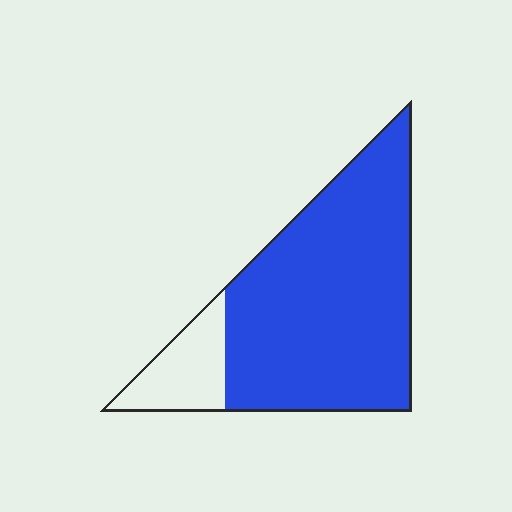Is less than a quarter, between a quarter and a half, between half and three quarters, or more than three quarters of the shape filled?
More than three quarters.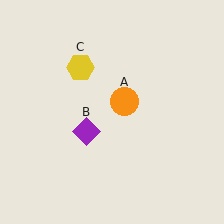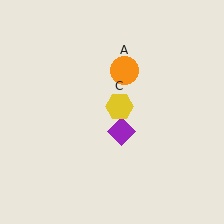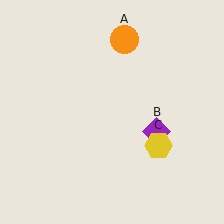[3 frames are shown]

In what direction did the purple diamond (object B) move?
The purple diamond (object B) moved right.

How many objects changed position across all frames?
3 objects changed position: orange circle (object A), purple diamond (object B), yellow hexagon (object C).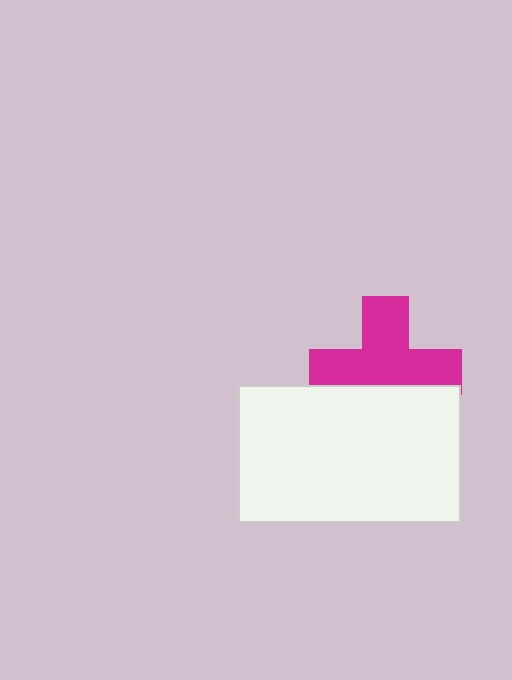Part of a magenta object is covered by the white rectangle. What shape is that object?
It is a cross.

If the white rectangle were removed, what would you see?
You would see the complete magenta cross.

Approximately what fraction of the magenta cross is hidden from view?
Roughly 33% of the magenta cross is hidden behind the white rectangle.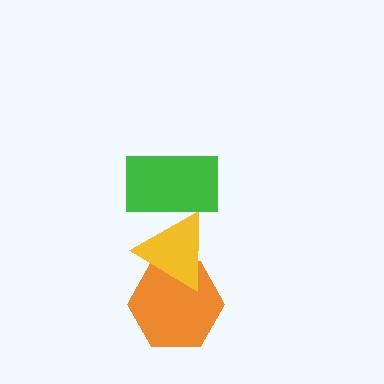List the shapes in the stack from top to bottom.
From top to bottom: the green rectangle, the yellow triangle, the orange hexagon.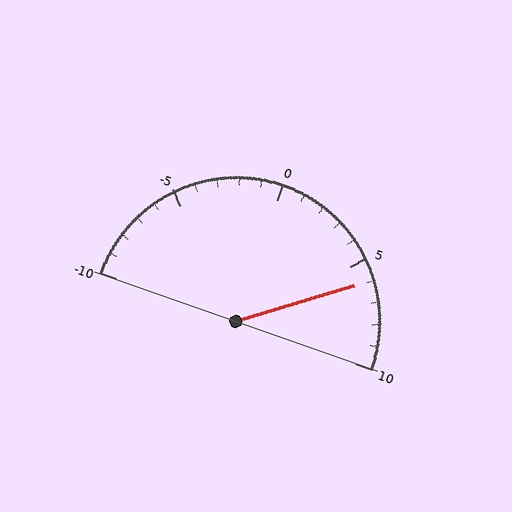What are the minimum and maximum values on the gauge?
The gauge ranges from -10 to 10.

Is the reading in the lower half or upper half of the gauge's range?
The reading is in the upper half of the range (-10 to 10).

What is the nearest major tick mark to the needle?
The nearest major tick mark is 5.